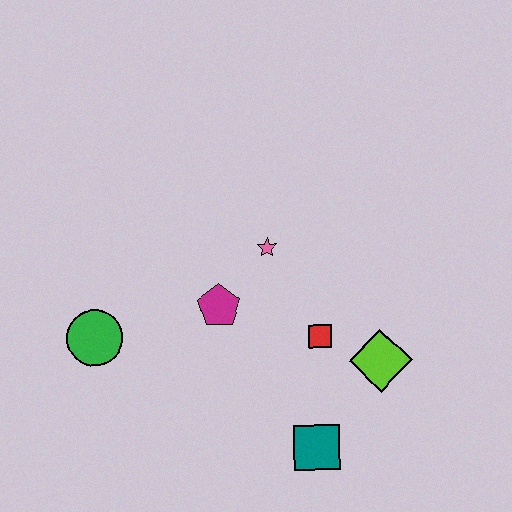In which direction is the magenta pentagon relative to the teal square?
The magenta pentagon is above the teal square.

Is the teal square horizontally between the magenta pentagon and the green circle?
No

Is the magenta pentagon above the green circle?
Yes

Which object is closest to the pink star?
The magenta pentagon is closest to the pink star.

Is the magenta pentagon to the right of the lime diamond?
No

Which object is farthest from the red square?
The green circle is farthest from the red square.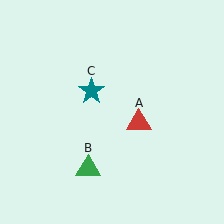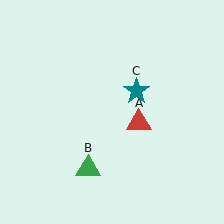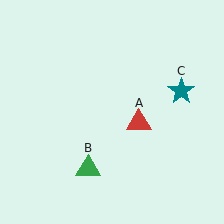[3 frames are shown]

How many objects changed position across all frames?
1 object changed position: teal star (object C).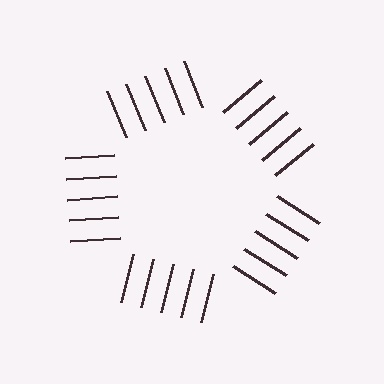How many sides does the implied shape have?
5 sides — the line-ends trace a pentagon.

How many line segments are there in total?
25 — 5 along each of the 5 edges.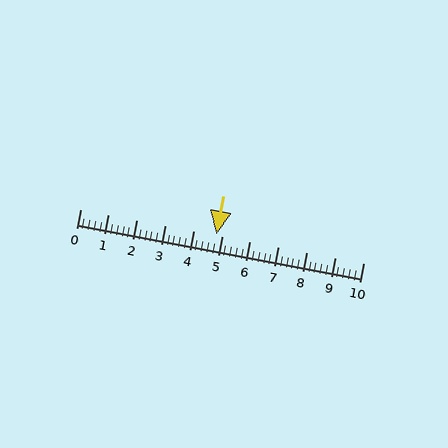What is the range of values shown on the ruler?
The ruler shows values from 0 to 10.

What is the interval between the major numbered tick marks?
The major tick marks are spaced 1 units apart.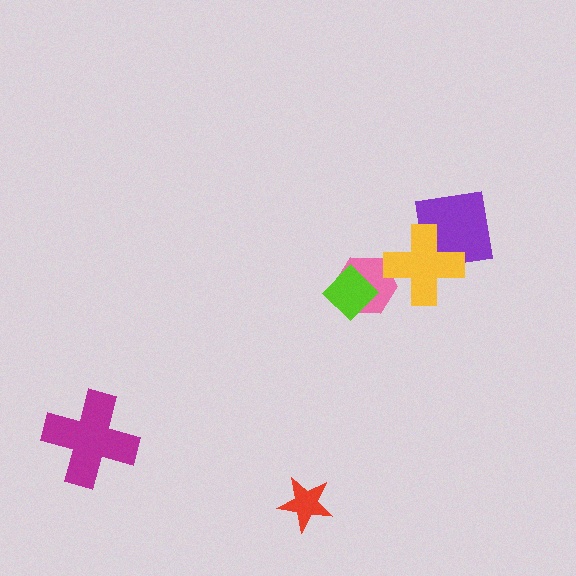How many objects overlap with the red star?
0 objects overlap with the red star.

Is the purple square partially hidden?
Yes, it is partially covered by another shape.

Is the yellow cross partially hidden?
No, no other shape covers it.